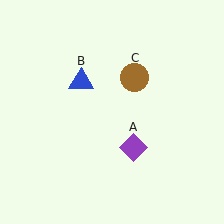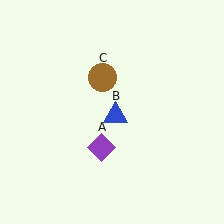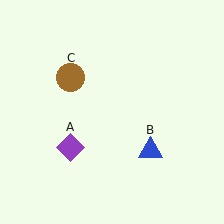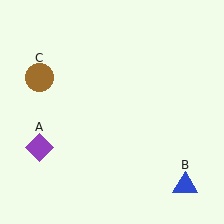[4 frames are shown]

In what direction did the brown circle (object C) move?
The brown circle (object C) moved left.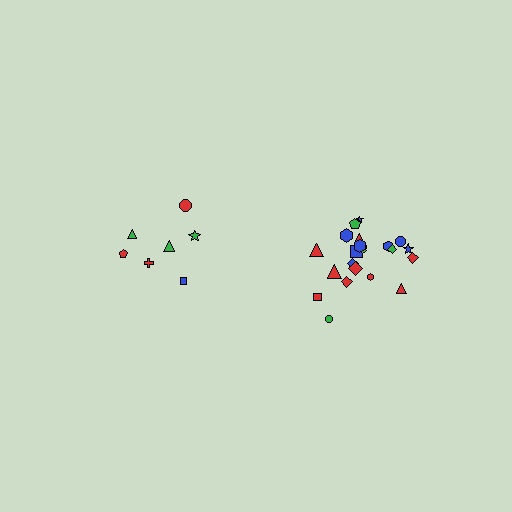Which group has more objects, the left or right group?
The right group.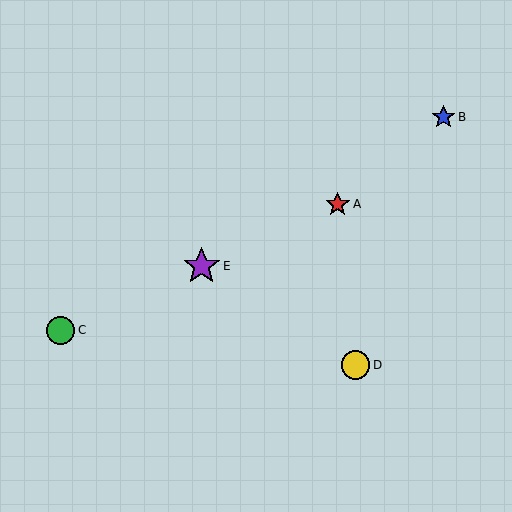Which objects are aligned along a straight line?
Objects A, C, E are aligned along a straight line.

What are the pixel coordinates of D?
Object D is at (355, 365).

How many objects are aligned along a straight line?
3 objects (A, C, E) are aligned along a straight line.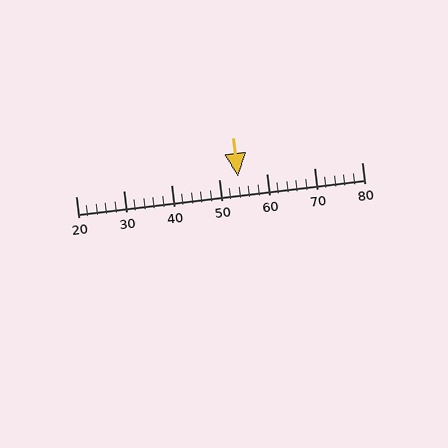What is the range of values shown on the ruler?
The ruler shows values from 20 to 80.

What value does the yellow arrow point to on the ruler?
The yellow arrow points to approximately 54.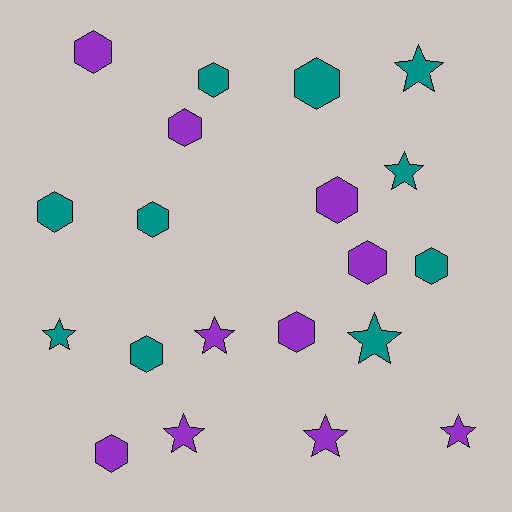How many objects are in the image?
There are 20 objects.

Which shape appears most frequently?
Hexagon, with 12 objects.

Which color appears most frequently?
Teal, with 10 objects.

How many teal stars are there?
There are 4 teal stars.